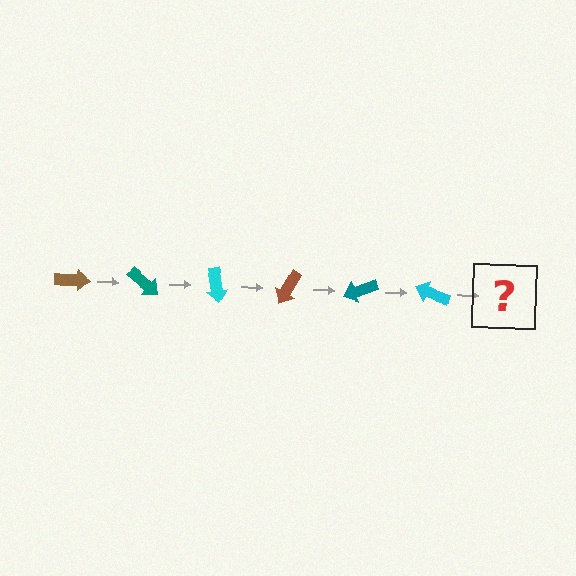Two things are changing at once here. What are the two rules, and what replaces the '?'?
The two rules are that it rotates 40 degrees each step and the color cycles through brown, teal, and cyan. The '?' should be a brown arrow, rotated 240 degrees from the start.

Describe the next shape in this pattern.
It should be a brown arrow, rotated 240 degrees from the start.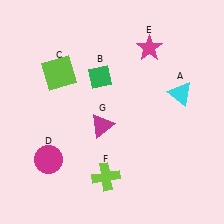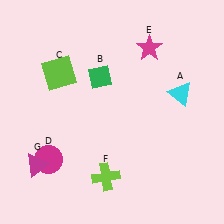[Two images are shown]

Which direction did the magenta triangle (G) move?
The magenta triangle (G) moved left.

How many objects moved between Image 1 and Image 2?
1 object moved between the two images.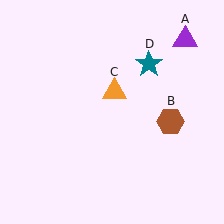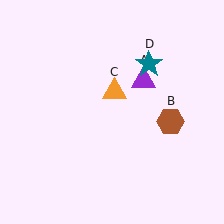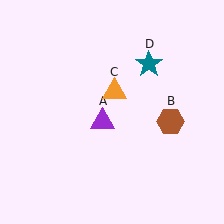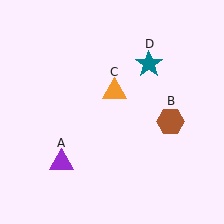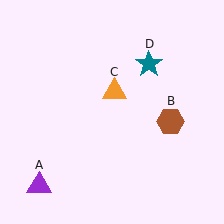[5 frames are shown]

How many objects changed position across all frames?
1 object changed position: purple triangle (object A).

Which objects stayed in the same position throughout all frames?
Brown hexagon (object B) and orange triangle (object C) and teal star (object D) remained stationary.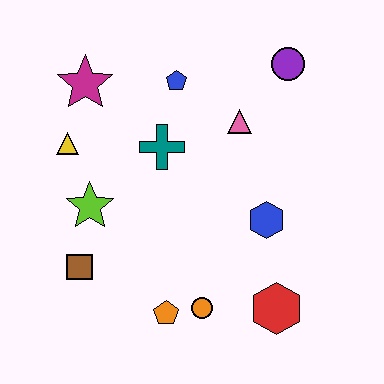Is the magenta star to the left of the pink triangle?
Yes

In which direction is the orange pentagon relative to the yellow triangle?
The orange pentagon is below the yellow triangle.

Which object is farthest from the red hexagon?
The magenta star is farthest from the red hexagon.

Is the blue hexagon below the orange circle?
No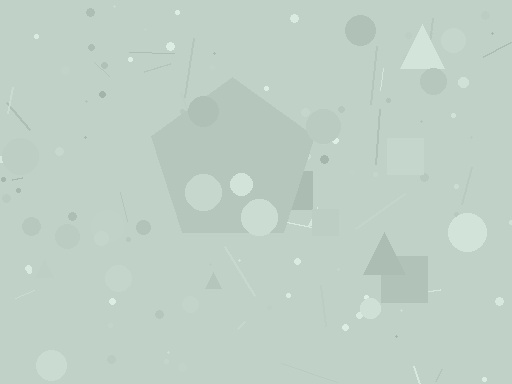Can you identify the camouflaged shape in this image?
The camouflaged shape is a pentagon.